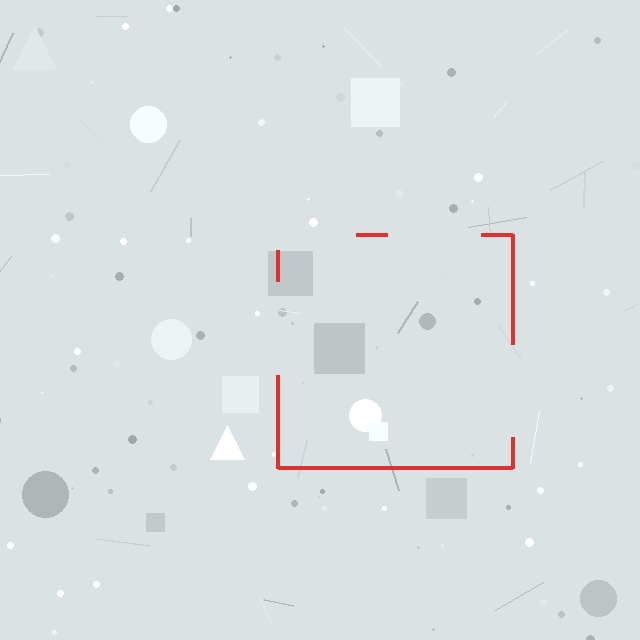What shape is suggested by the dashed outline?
The dashed outline suggests a square.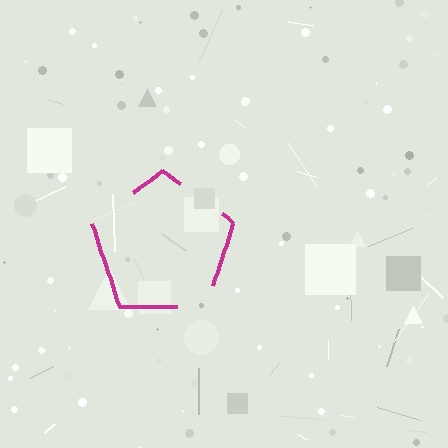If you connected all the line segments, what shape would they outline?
They would outline a pentagon.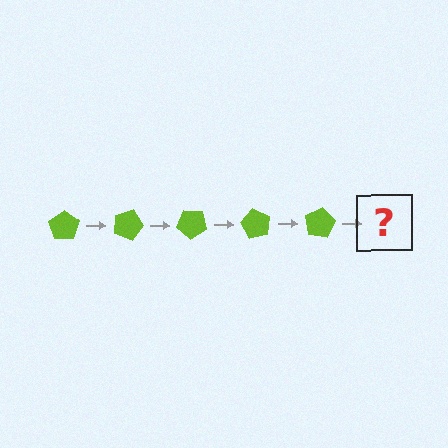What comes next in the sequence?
The next element should be a lime pentagon rotated 100 degrees.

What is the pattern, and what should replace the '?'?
The pattern is that the pentagon rotates 20 degrees each step. The '?' should be a lime pentagon rotated 100 degrees.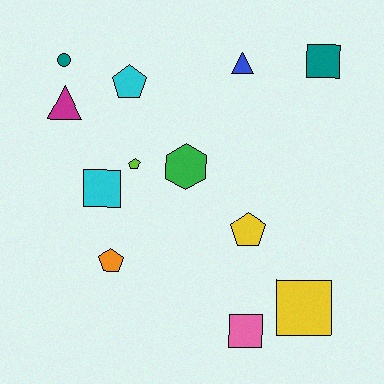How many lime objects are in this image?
There is 1 lime object.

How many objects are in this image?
There are 12 objects.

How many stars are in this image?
There are no stars.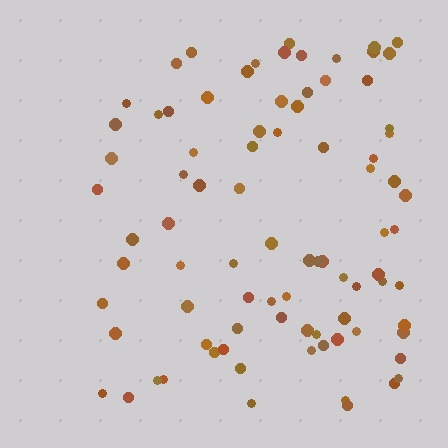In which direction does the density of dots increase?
From left to right, with the right side densest.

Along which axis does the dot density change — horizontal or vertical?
Horizontal.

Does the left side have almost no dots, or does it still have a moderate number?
Still a moderate number, just noticeably fewer than the right.